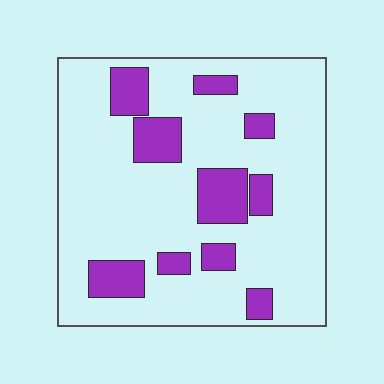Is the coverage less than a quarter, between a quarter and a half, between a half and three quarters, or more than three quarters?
Less than a quarter.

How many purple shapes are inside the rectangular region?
10.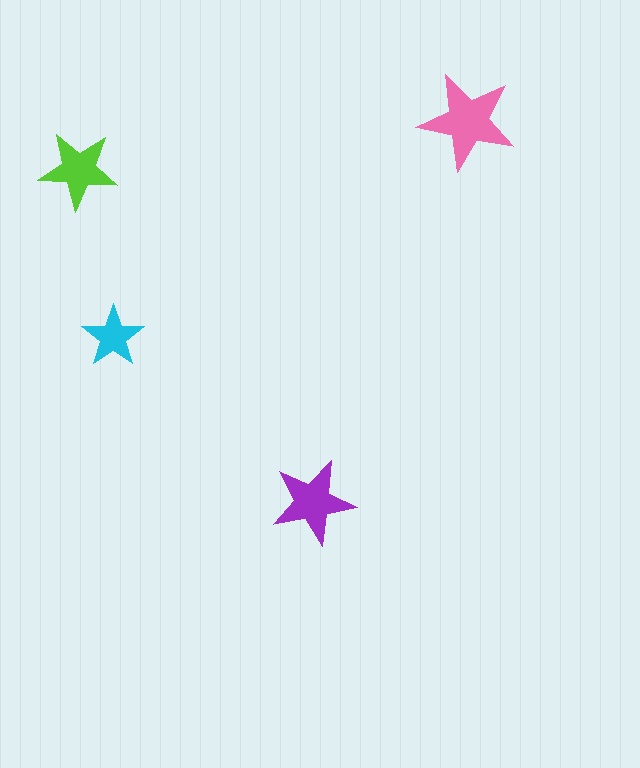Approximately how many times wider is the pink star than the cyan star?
About 1.5 times wider.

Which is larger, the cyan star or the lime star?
The lime one.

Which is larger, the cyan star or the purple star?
The purple one.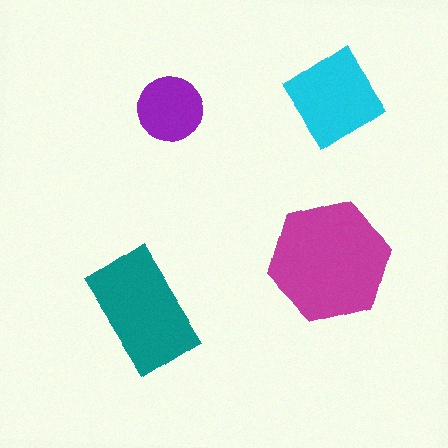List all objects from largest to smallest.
The magenta hexagon, the teal rectangle, the cyan diamond, the purple circle.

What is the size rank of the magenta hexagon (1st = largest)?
1st.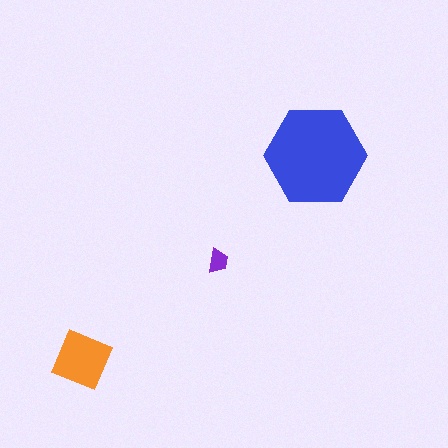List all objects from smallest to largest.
The purple trapezoid, the orange diamond, the blue hexagon.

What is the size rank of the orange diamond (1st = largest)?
2nd.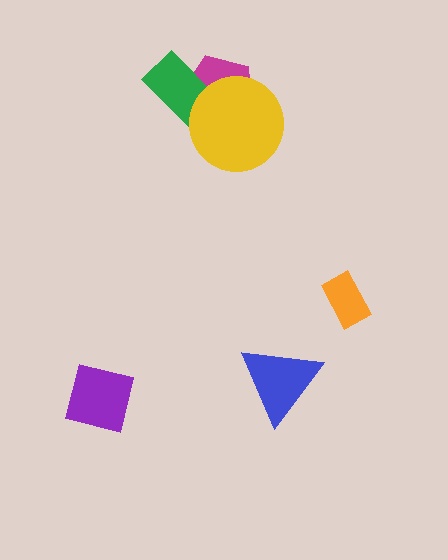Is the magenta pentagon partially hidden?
Yes, it is partially covered by another shape.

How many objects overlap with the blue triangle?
0 objects overlap with the blue triangle.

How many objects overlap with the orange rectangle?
0 objects overlap with the orange rectangle.